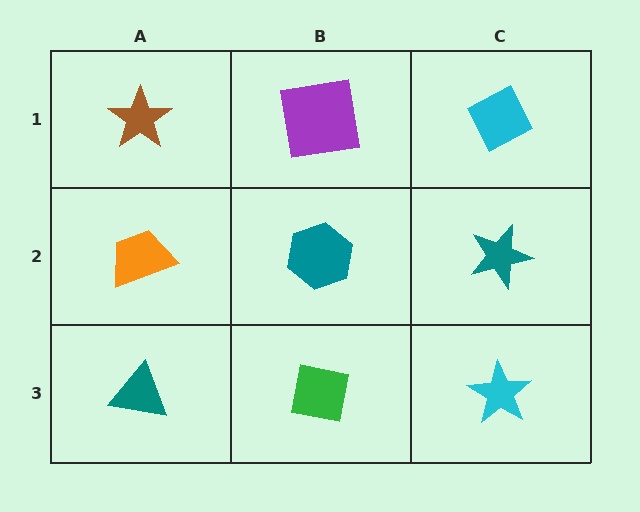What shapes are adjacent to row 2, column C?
A cyan diamond (row 1, column C), a cyan star (row 3, column C), a teal hexagon (row 2, column B).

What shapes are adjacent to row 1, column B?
A teal hexagon (row 2, column B), a brown star (row 1, column A), a cyan diamond (row 1, column C).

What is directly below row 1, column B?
A teal hexagon.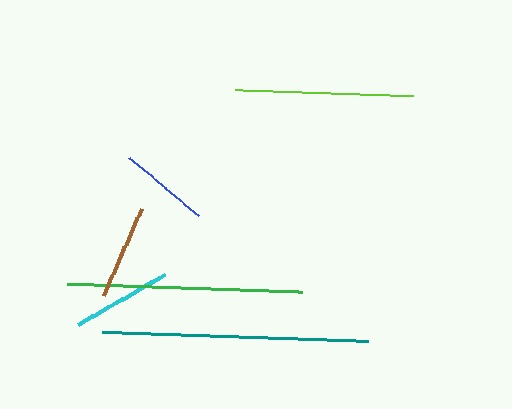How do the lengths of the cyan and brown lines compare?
The cyan and brown lines are approximately the same length.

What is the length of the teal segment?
The teal segment is approximately 268 pixels long.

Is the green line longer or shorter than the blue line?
The green line is longer than the blue line.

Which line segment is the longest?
The teal line is the longest at approximately 268 pixels.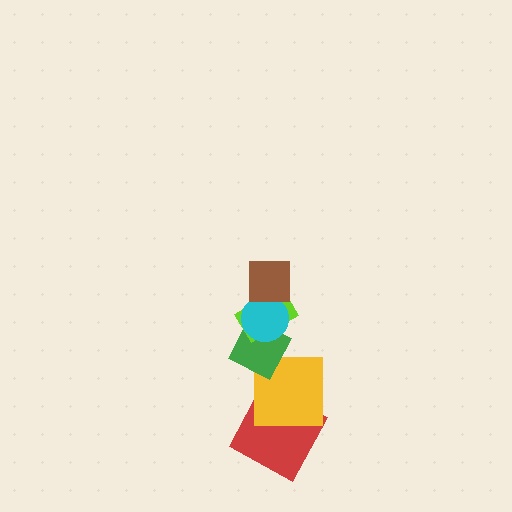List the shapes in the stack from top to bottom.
From top to bottom: the brown square, the cyan circle, the lime rectangle, the green diamond, the yellow square, the red square.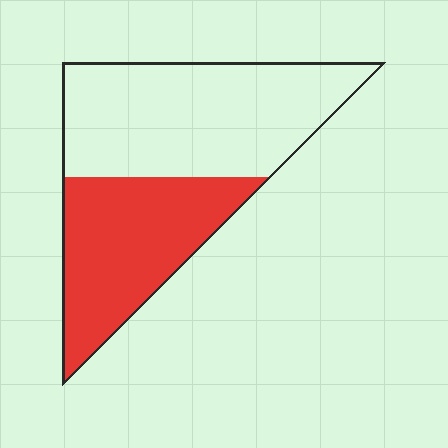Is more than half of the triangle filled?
No.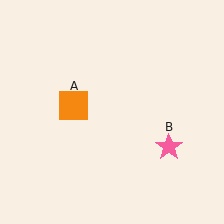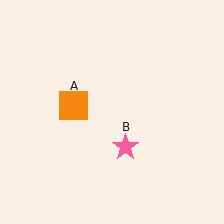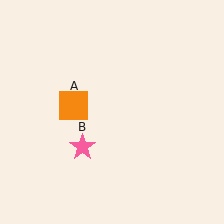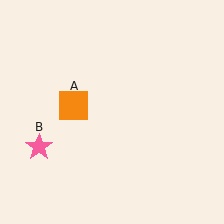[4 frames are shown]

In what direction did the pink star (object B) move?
The pink star (object B) moved left.